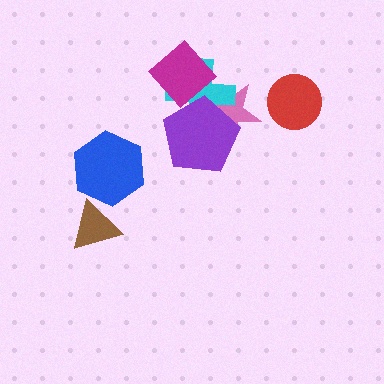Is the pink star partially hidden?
Yes, it is partially covered by another shape.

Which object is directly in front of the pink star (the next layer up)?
The cyan cross is directly in front of the pink star.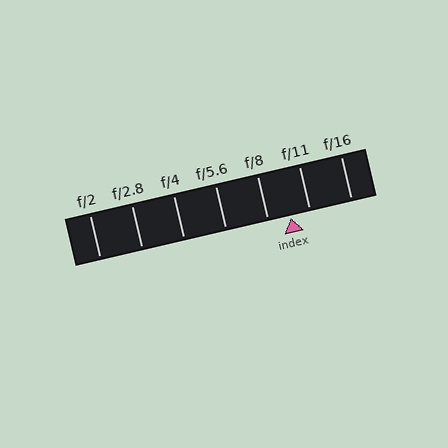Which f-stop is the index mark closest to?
The index mark is closest to f/11.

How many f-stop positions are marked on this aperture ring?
There are 7 f-stop positions marked.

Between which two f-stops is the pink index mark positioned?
The index mark is between f/8 and f/11.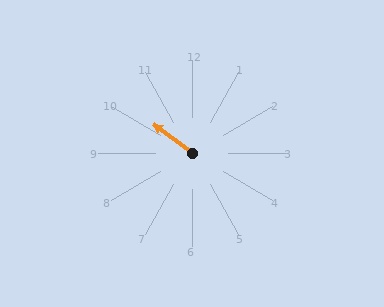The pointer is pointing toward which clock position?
Roughly 10 o'clock.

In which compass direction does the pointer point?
Northwest.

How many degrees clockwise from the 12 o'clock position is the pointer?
Approximately 307 degrees.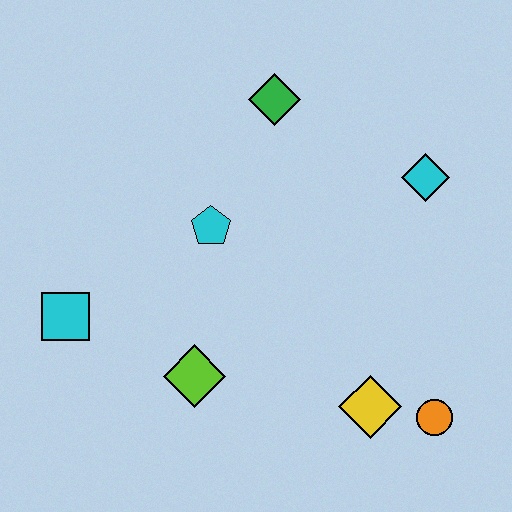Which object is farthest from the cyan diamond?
The cyan square is farthest from the cyan diamond.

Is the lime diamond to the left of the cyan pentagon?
Yes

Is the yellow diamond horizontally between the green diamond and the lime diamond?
No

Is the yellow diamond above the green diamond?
No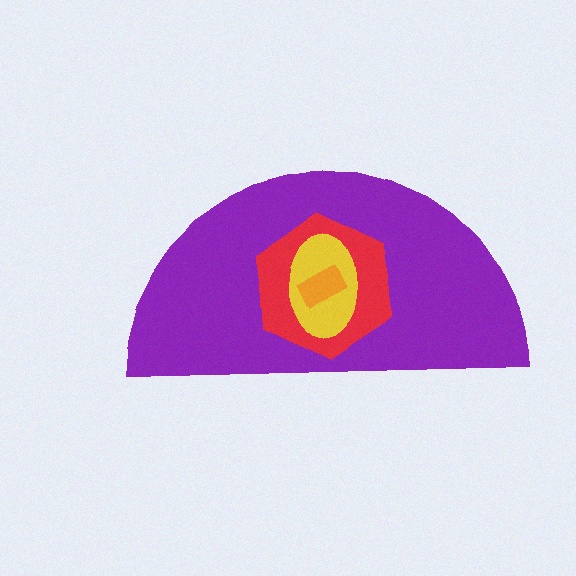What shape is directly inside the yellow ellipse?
The orange rectangle.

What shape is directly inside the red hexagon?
The yellow ellipse.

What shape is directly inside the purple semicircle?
The red hexagon.